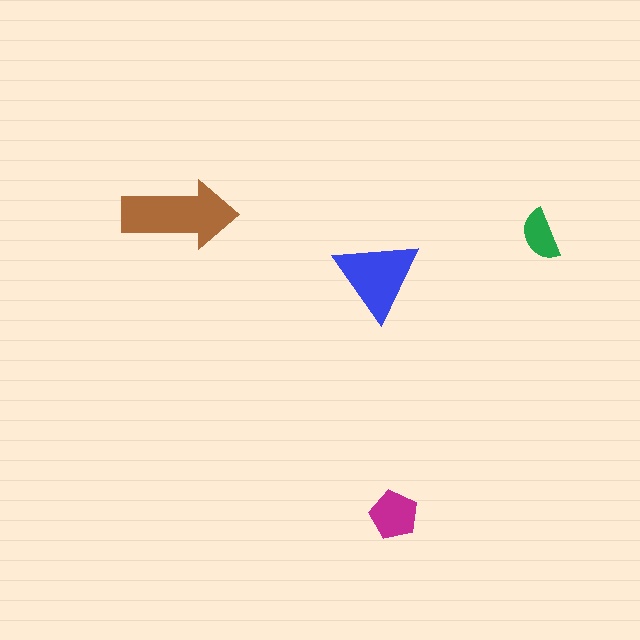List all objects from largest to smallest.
The brown arrow, the blue triangle, the magenta pentagon, the green semicircle.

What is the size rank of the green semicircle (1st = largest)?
4th.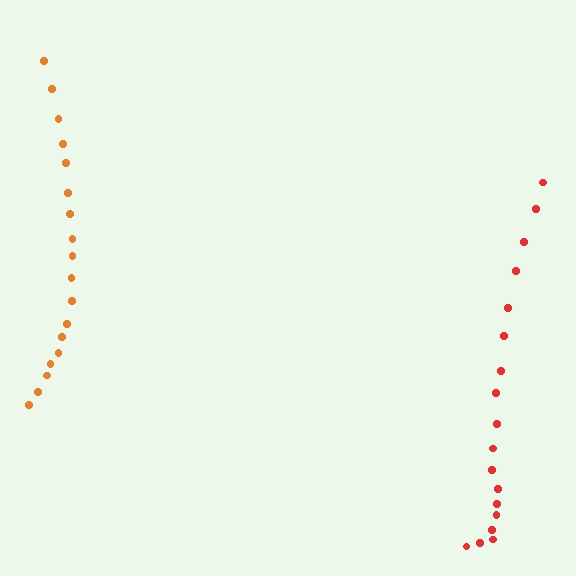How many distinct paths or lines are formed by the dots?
There are 2 distinct paths.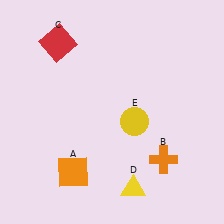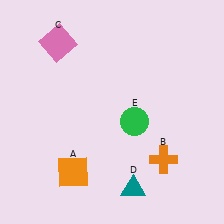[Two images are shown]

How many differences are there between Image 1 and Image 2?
There are 3 differences between the two images.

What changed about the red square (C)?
In Image 1, C is red. In Image 2, it changed to pink.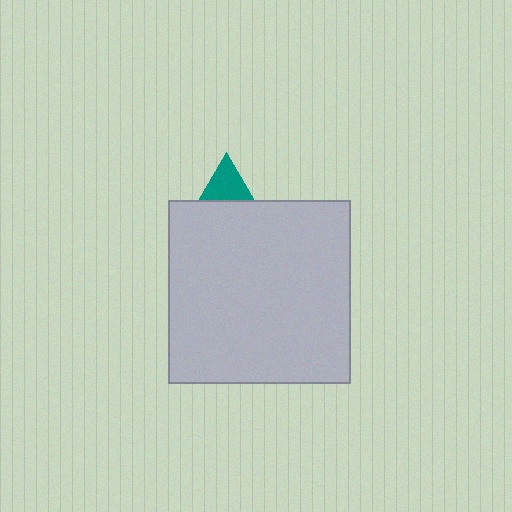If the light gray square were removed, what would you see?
You would see the complete teal triangle.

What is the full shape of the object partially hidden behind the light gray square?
The partially hidden object is a teal triangle.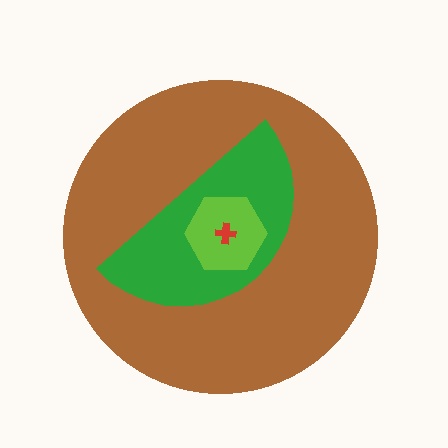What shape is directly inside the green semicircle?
The lime hexagon.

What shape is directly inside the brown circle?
The green semicircle.